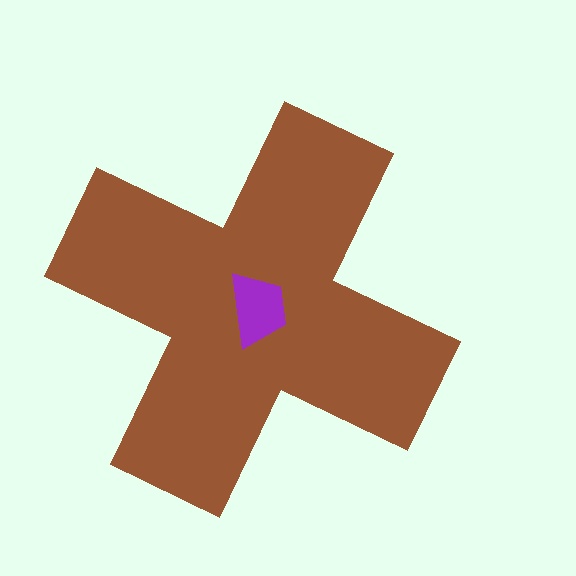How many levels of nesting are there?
2.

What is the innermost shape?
The purple trapezoid.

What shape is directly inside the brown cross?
The purple trapezoid.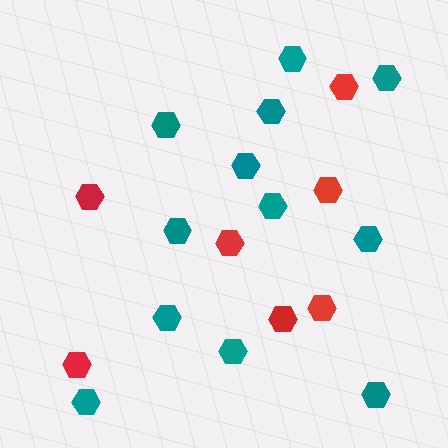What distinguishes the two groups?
There are 2 groups: one group of red hexagons (7) and one group of teal hexagons (12).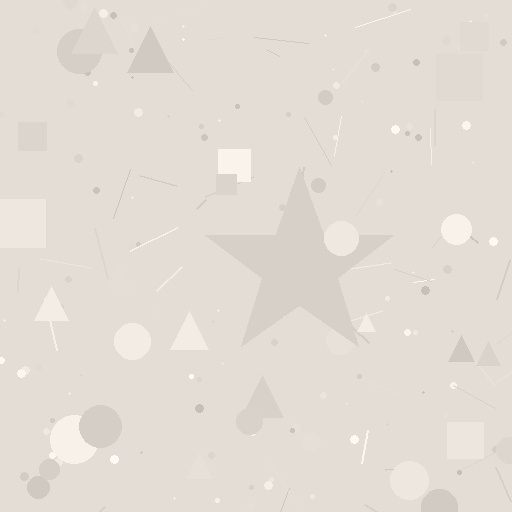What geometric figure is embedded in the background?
A star is embedded in the background.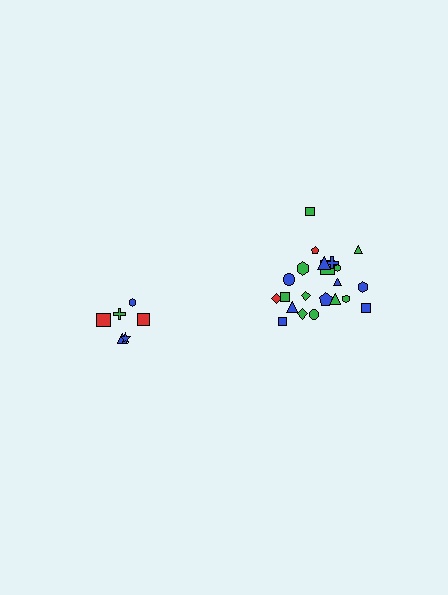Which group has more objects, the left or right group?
The right group.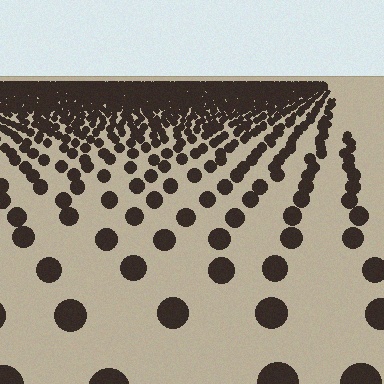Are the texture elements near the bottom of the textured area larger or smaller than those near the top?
Larger. Near the bottom, elements are closer to the viewer and appear at a bigger on-screen size.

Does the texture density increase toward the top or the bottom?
Density increases toward the top.